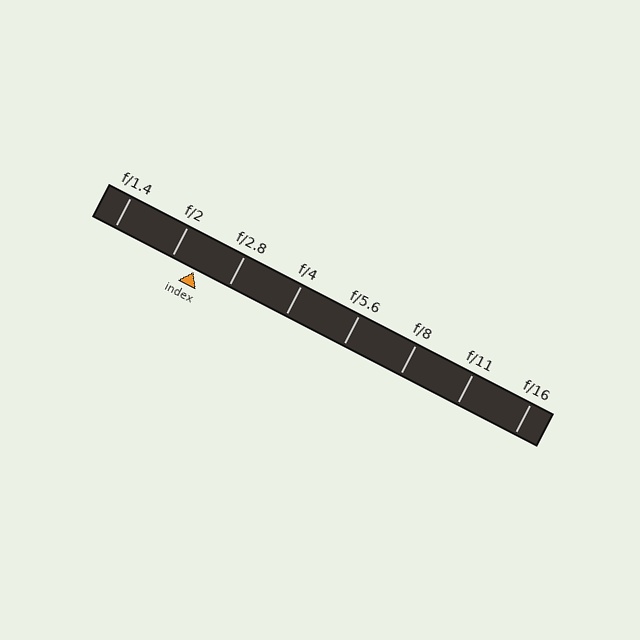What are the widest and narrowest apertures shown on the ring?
The widest aperture shown is f/1.4 and the narrowest is f/16.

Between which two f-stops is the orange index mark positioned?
The index mark is between f/2 and f/2.8.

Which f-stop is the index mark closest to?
The index mark is closest to f/2.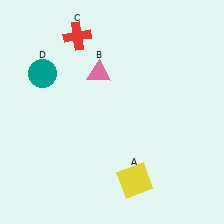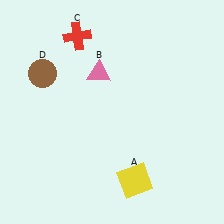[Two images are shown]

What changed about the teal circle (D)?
In Image 1, D is teal. In Image 2, it changed to brown.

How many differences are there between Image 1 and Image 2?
There is 1 difference between the two images.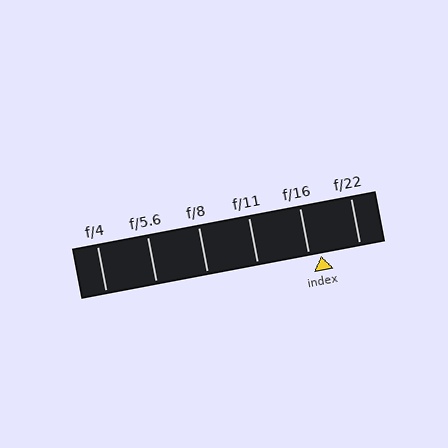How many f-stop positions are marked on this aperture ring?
There are 6 f-stop positions marked.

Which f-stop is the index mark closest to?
The index mark is closest to f/16.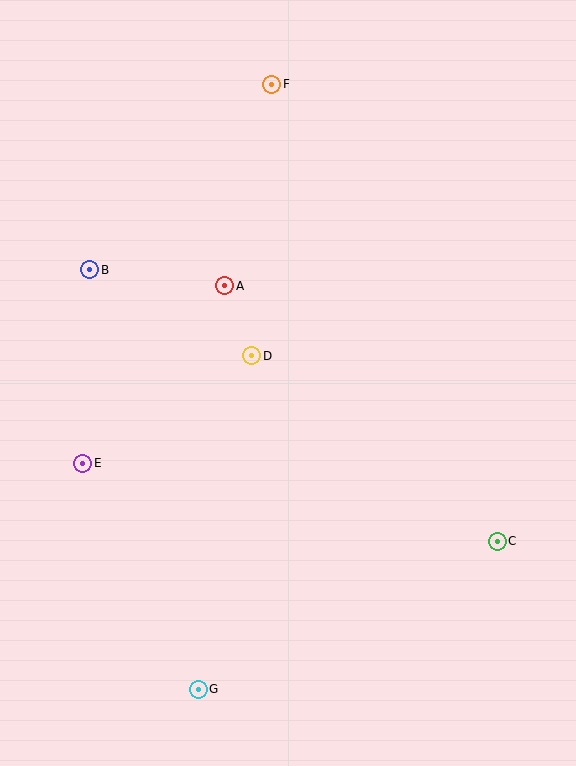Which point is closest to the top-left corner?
Point B is closest to the top-left corner.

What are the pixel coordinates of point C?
Point C is at (497, 541).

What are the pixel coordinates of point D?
Point D is at (251, 356).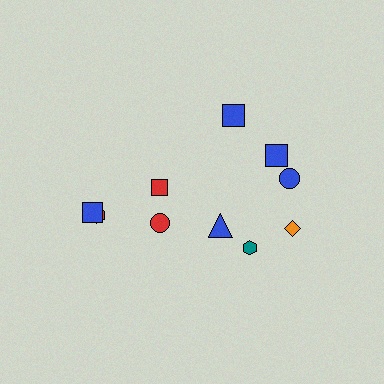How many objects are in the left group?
There are 4 objects.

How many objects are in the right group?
There are 6 objects.